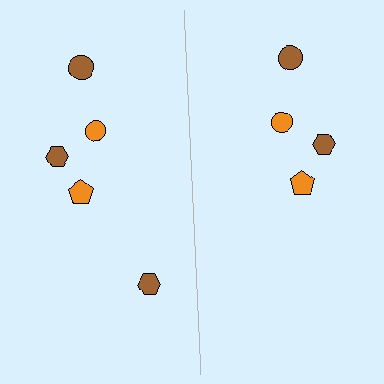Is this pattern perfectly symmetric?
No, the pattern is not perfectly symmetric. A brown hexagon is missing from the right side.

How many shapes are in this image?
There are 9 shapes in this image.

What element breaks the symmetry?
A brown hexagon is missing from the right side.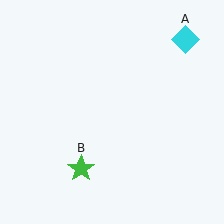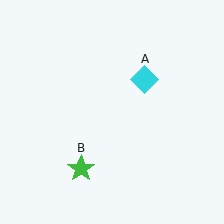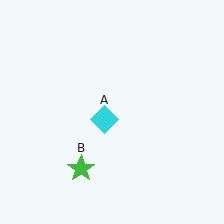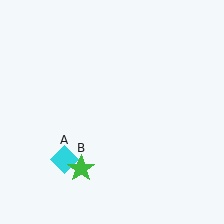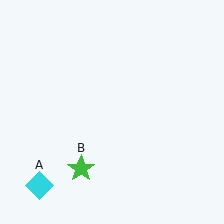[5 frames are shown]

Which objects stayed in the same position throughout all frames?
Green star (object B) remained stationary.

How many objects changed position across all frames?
1 object changed position: cyan diamond (object A).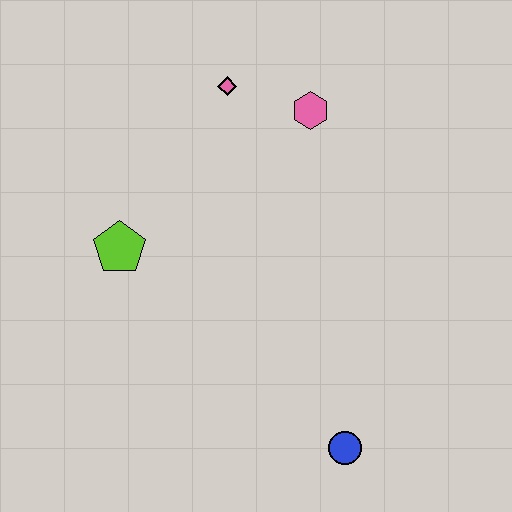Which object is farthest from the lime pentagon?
The blue circle is farthest from the lime pentagon.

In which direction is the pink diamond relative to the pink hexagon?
The pink diamond is to the left of the pink hexagon.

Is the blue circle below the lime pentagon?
Yes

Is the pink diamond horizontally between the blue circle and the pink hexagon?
No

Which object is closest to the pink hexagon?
The pink diamond is closest to the pink hexagon.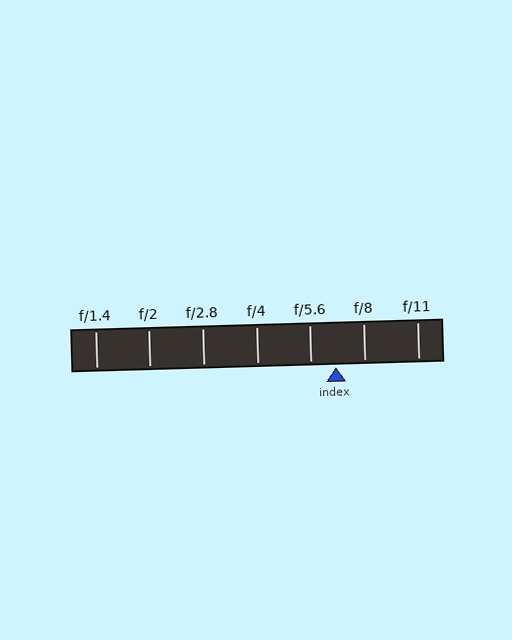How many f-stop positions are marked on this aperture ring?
There are 7 f-stop positions marked.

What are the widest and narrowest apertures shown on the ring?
The widest aperture shown is f/1.4 and the narrowest is f/11.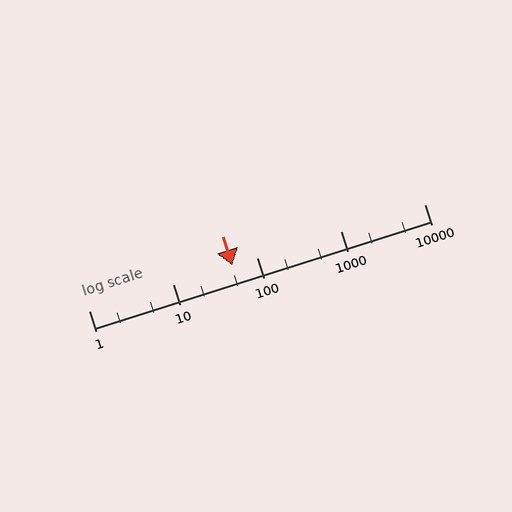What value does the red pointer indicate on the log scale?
The pointer indicates approximately 51.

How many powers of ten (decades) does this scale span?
The scale spans 4 decades, from 1 to 10000.